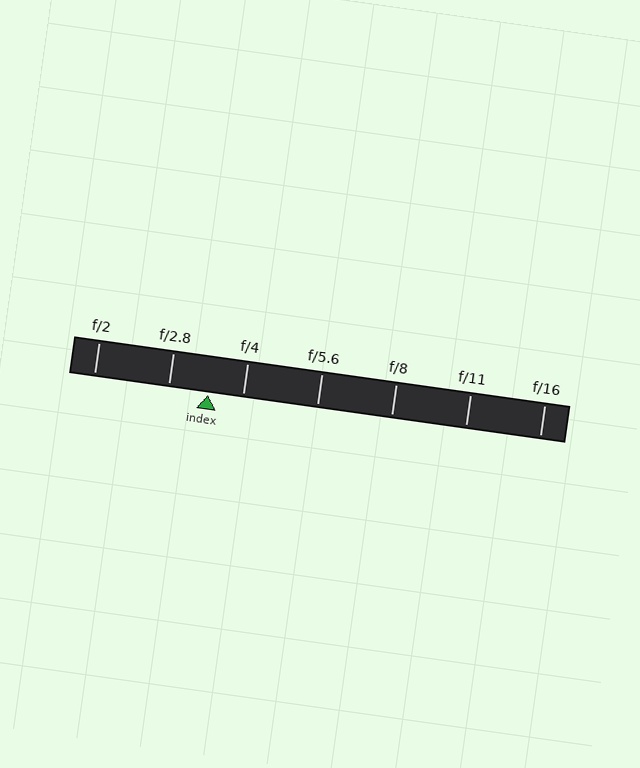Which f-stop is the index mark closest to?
The index mark is closest to f/4.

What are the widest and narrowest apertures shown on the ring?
The widest aperture shown is f/2 and the narrowest is f/16.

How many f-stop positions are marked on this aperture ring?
There are 7 f-stop positions marked.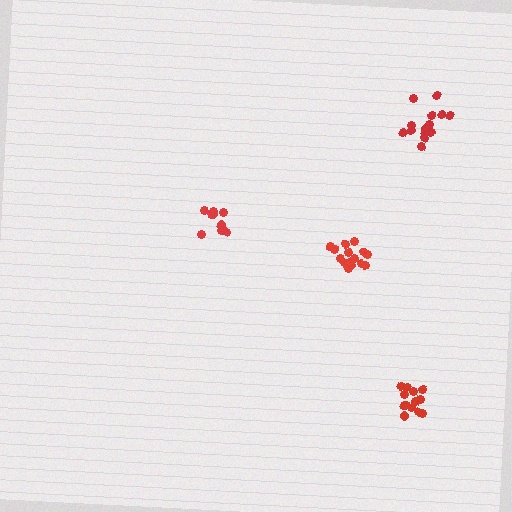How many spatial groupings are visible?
There are 4 spatial groupings.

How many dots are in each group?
Group 1: 13 dots, Group 2: 15 dots, Group 3: 10 dots, Group 4: 15 dots (53 total).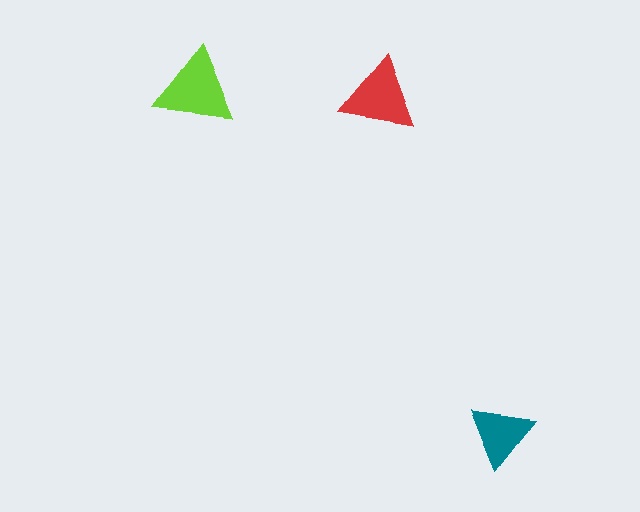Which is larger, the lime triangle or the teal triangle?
The lime one.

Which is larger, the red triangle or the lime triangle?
The lime one.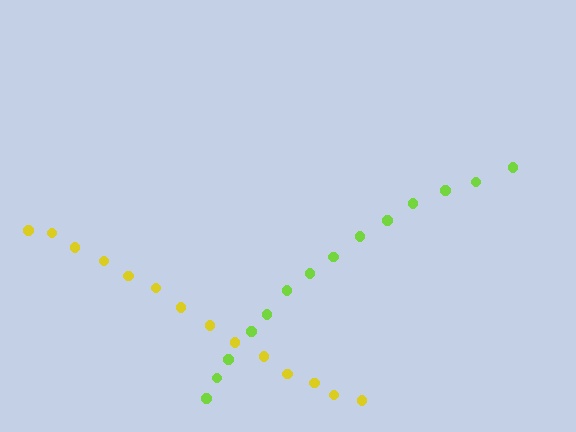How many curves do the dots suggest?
There are 2 distinct paths.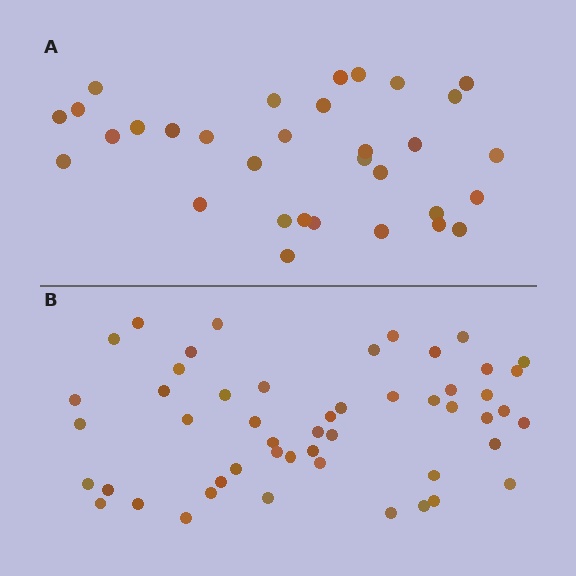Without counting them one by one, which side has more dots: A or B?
Region B (the bottom region) has more dots.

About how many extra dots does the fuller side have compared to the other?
Region B has approximately 20 more dots than region A.